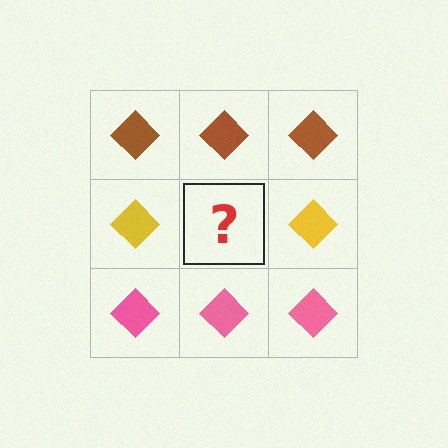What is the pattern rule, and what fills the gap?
The rule is that each row has a consistent color. The gap should be filled with a yellow diamond.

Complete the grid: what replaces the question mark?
The question mark should be replaced with a yellow diamond.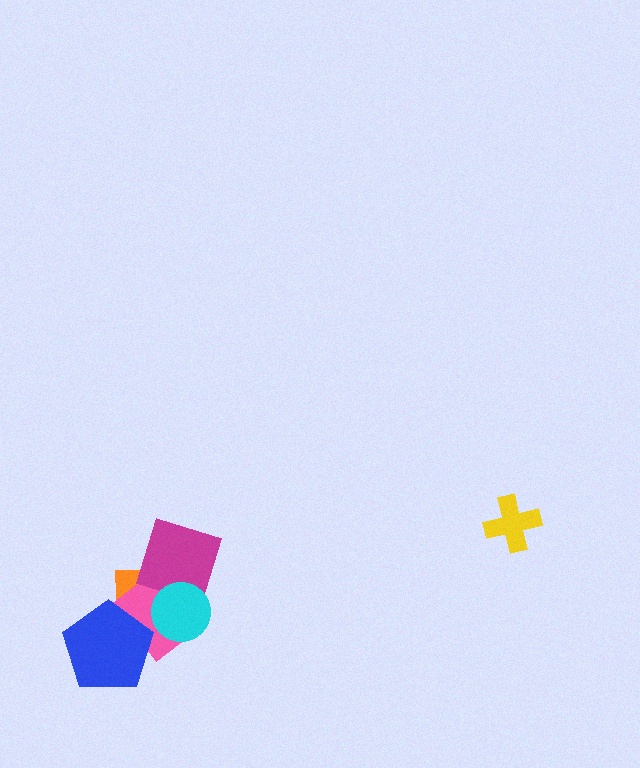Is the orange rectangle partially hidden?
Yes, it is partially covered by another shape.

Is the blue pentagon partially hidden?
No, no other shape covers it.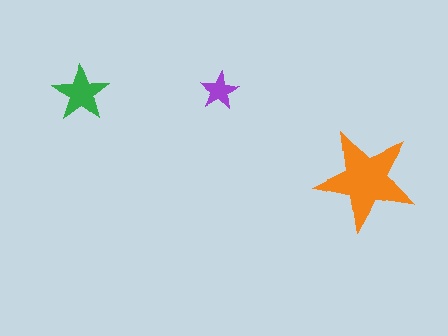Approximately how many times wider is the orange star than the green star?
About 2 times wider.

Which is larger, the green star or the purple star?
The green one.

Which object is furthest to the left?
The green star is leftmost.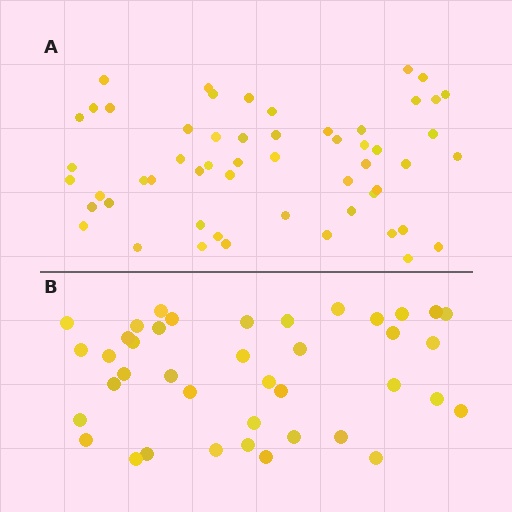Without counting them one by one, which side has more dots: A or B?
Region A (the top region) has more dots.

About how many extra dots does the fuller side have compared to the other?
Region A has approximately 15 more dots than region B.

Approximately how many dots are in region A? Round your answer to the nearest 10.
About 60 dots. (The exact count is 55, which rounds to 60.)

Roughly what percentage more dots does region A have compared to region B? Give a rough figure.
About 40% more.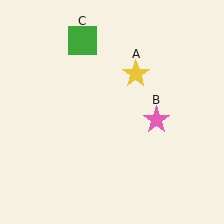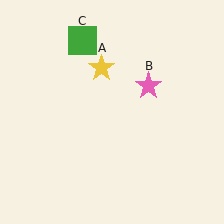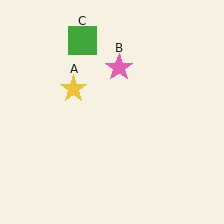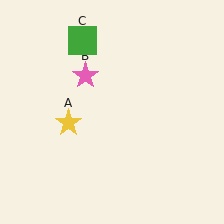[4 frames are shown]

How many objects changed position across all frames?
2 objects changed position: yellow star (object A), pink star (object B).